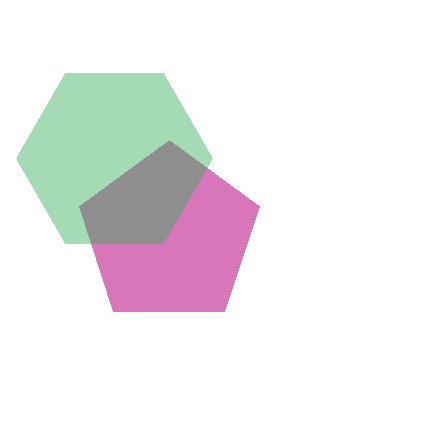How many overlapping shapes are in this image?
There are 2 overlapping shapes in the image.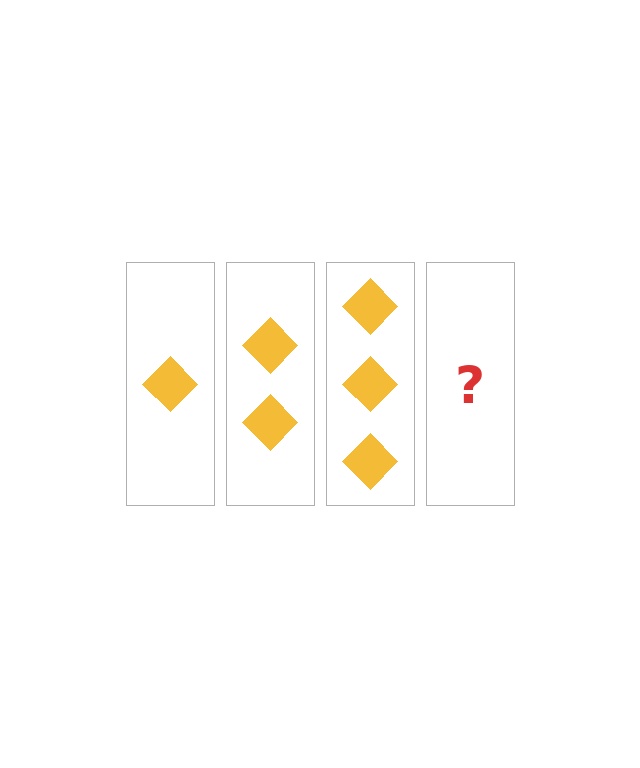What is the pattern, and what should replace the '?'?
The pattern is that each step adds one more diamond. The '?' should be 4 diamonds.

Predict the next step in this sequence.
The next step is 4 diamonds.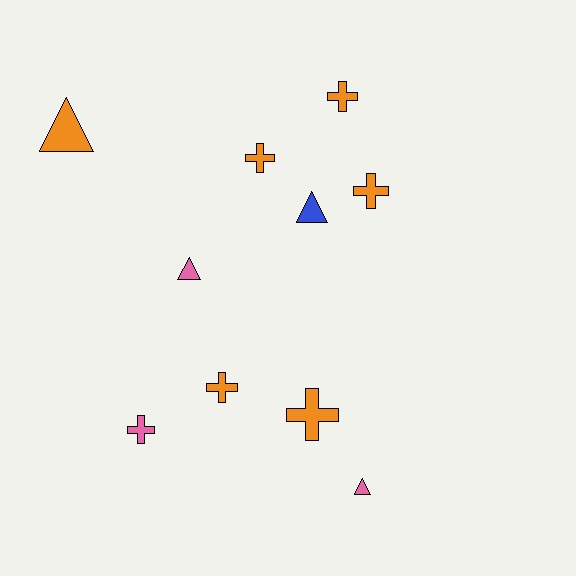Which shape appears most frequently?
Cross, with 6 objects.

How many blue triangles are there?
There is 1 blue triangle.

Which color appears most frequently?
Orange, with 6 objects.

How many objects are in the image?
There are 10 objects.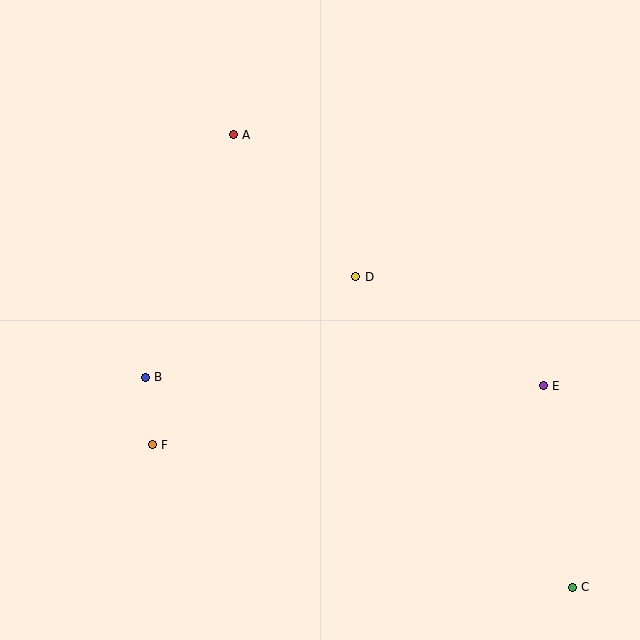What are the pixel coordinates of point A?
Point A is at (233, 135).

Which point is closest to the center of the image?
Point D at (356, 277) is closest to the center.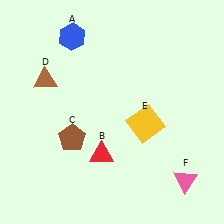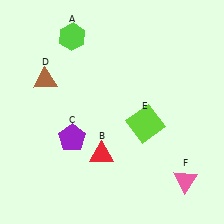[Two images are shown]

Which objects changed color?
A changed from blue to lime. C changed from brown to purple. E changed from yellow to lime.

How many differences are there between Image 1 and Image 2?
There are 3 differences between the two images.